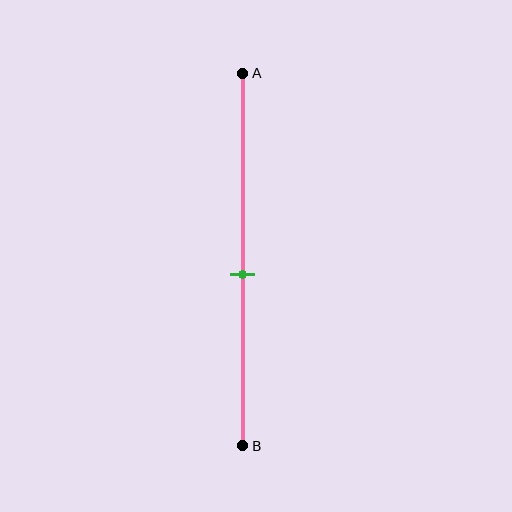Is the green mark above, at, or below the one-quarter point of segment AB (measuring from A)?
The green mark is below the one-quarter point of segment AB.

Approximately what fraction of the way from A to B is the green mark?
The green mark is approximately 55% of the way from A to B.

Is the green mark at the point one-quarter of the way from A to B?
No, the mark is at about 55% from A, not at the 25% one-quarter point.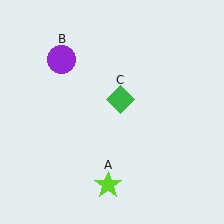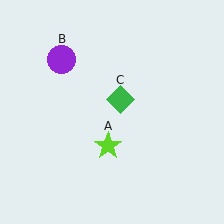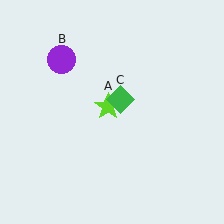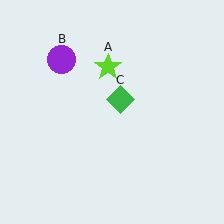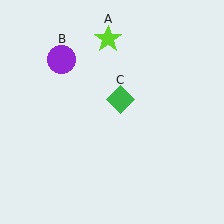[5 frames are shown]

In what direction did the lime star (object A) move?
The lime star (object A) moved up.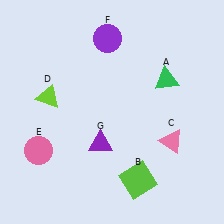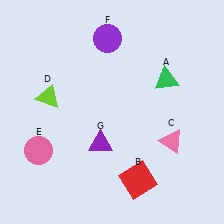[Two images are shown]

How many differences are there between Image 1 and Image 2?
There is 1 difference between the two images.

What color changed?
The square (B) changed from lime in Image 1 to red in Image 2.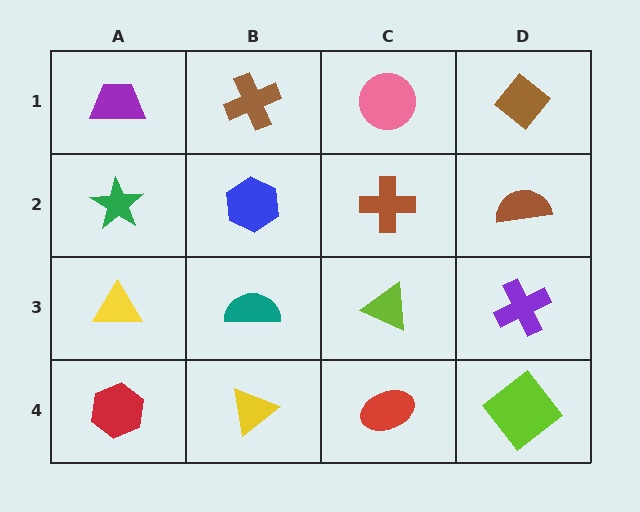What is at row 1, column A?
A purple trapezoid.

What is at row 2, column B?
A blue hexagon.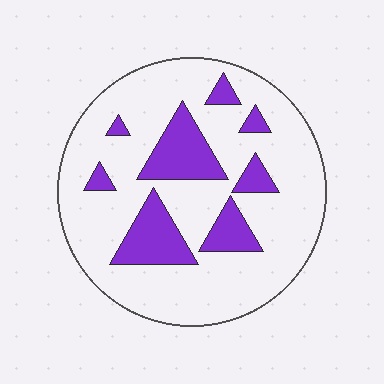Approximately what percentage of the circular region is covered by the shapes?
Approximately 20%.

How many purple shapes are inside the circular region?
8.